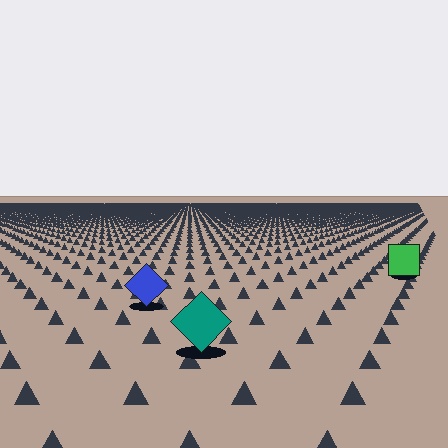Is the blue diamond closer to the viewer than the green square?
Yes. The blue diamond is closer — you can tell from the texture gradient: the ground texture is coarser near it.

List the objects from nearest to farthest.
From nearest to farthest: the teal diamond, the blue diamond, the green square.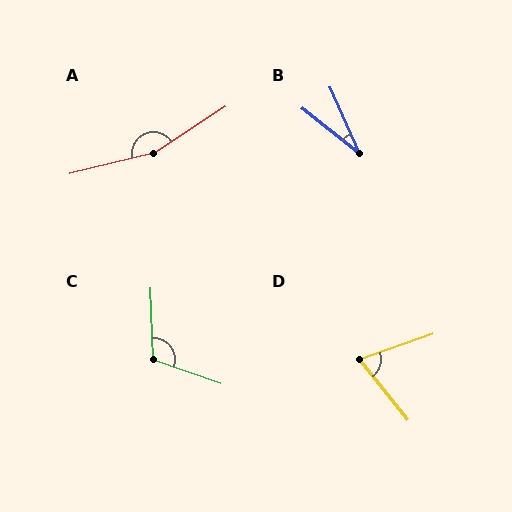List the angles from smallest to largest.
B (28°), D (70°), C (111°), A (160°).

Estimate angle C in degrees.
Approximately 111 degrees.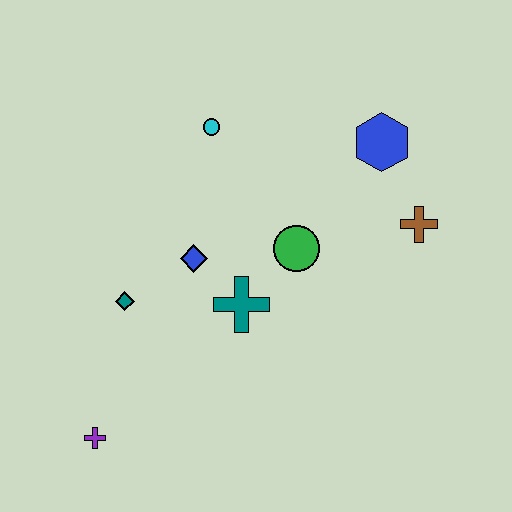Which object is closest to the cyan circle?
The blue diamond is closest to the cyan circle.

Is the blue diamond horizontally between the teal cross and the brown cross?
No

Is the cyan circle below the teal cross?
No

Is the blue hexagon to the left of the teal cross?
No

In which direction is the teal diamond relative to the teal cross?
The teal diamond is to the left of the teal cross.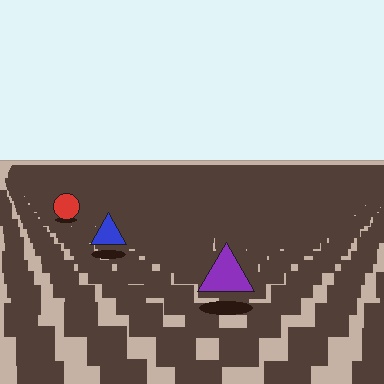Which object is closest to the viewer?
The purple triangle is closest. The texture marks near it are larger and more spread out.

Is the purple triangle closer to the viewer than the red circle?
Yes. The purple triangle is closer — you can tell from the texture gradient: the ground texture is coarser near it.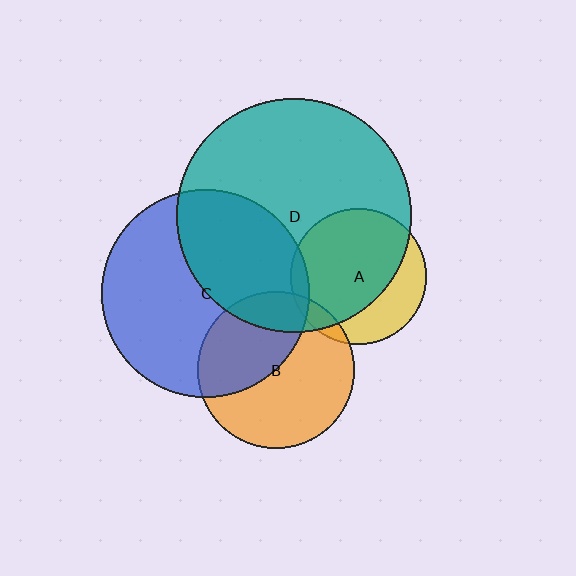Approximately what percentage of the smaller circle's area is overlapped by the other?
Approximately 10%.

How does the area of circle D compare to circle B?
Approximately 2.2 times.